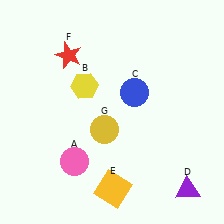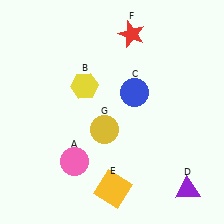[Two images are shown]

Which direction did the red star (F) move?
The red star (F) moved right.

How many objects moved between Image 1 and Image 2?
1 object moved between the two images.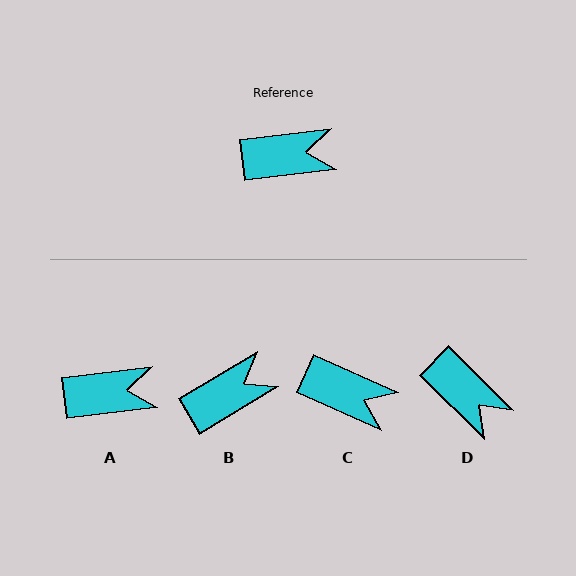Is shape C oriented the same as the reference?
No, it is off by about 31 degrees.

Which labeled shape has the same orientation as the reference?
A.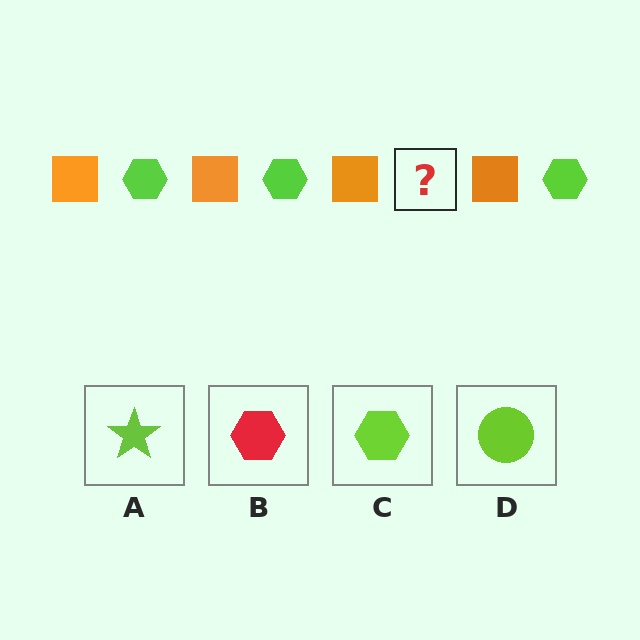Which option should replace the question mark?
Option C.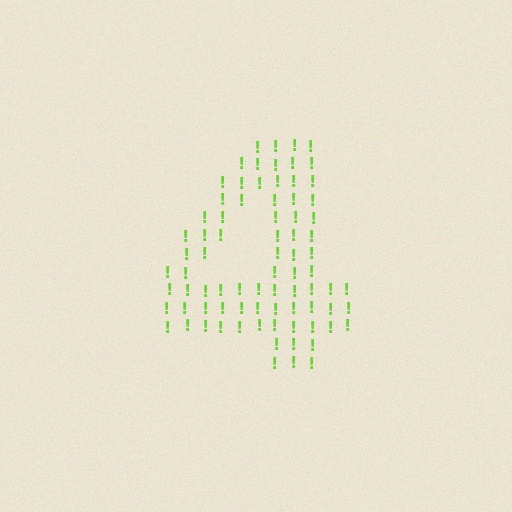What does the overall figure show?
The overall figure shows the digit 4.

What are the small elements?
The small elements are exclamation marks.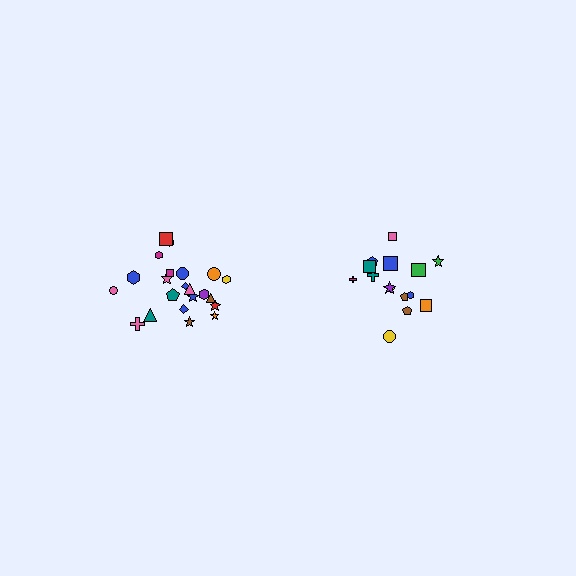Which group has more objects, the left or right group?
The left group.